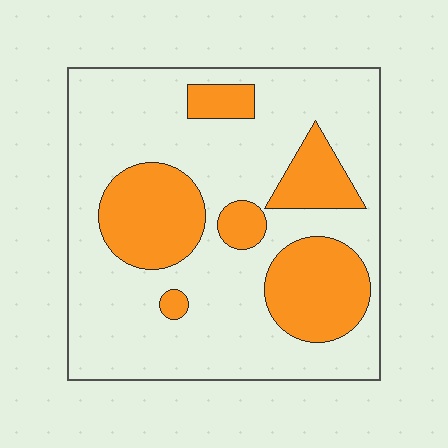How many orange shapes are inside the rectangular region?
6.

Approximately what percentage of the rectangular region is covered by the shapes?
Approximately 30%.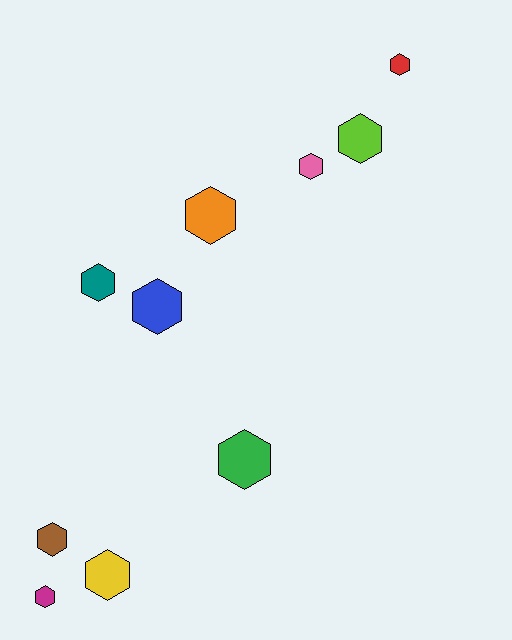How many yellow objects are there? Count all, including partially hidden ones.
There is 1 yellow object.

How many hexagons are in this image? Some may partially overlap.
There are 10 hexagons.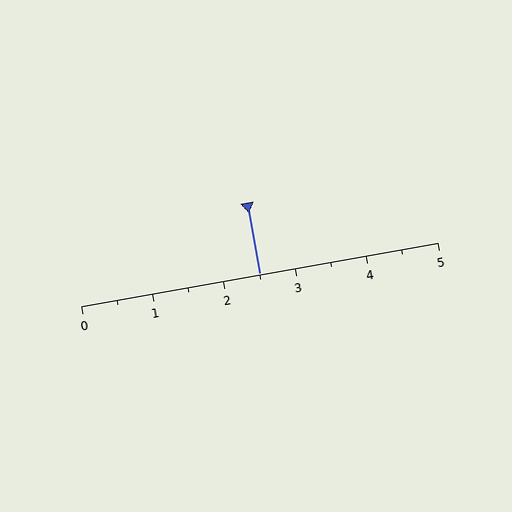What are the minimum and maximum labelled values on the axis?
The axis runs from 0 to 5.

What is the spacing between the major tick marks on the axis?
The major ticks are spaced 1 apart.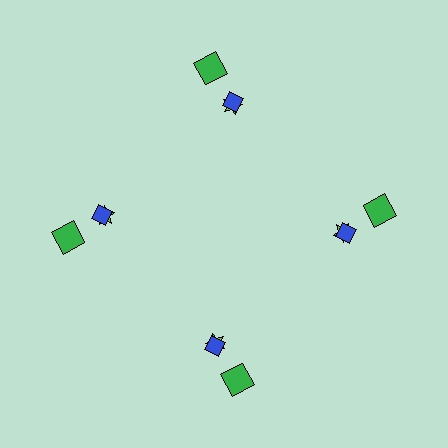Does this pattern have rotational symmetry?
Yes, this pattern has 4-fold rotational symmetry. It looks the same after rotating 90 degrees around the center.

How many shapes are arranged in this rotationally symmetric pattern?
There are 12 shapes, arranged in 4 groups of 3.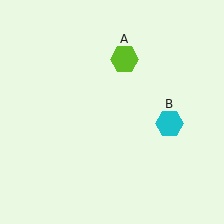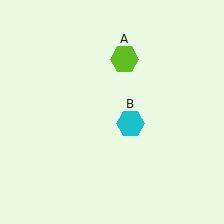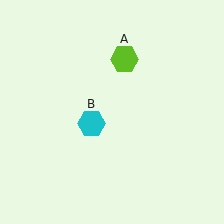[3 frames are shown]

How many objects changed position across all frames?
1 object changed position: cyan hexagon (object B).